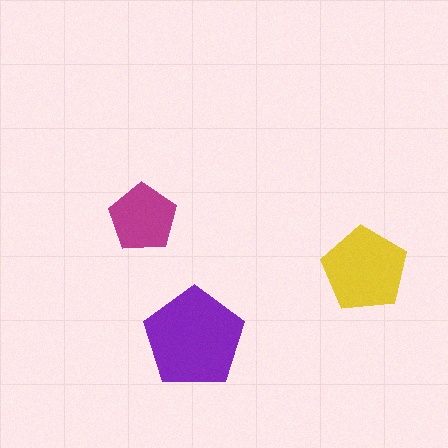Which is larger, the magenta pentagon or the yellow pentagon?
The yellow one.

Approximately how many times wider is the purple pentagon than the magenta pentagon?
About 1.5 times wider.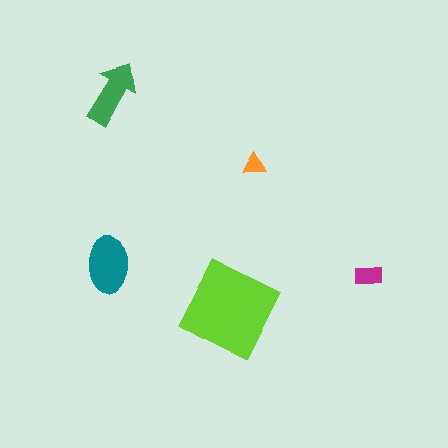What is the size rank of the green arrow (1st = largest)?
3rd.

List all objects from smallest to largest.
The orange triangle, the magenta rectangle, the green arrow, the teal ellipse, the lime square.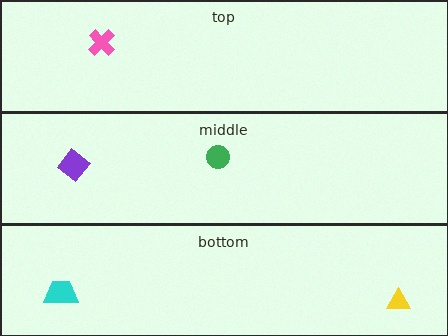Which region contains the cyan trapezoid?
The bottom region.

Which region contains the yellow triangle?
The bottom region.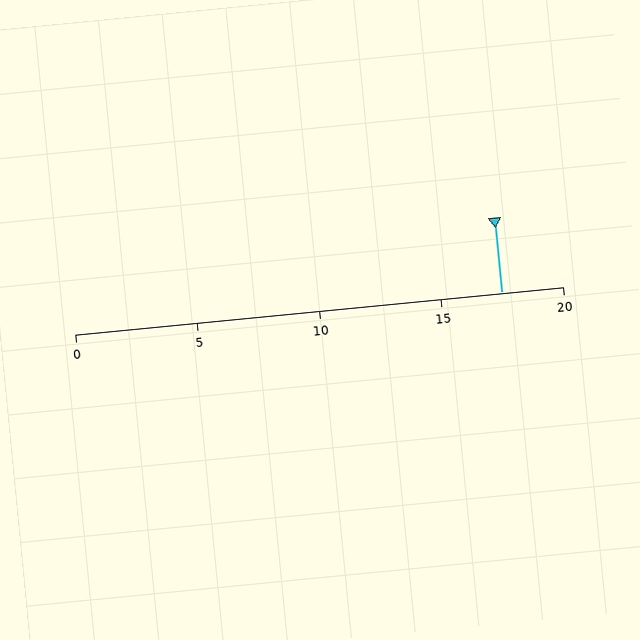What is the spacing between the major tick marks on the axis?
The major ticks are spaced 5 apart.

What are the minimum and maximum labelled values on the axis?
The axis runs from 0 to 20.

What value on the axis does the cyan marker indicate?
The marker indicates approximately 17.5.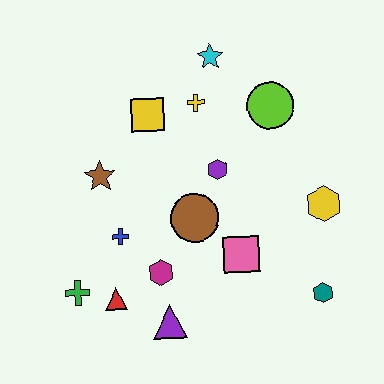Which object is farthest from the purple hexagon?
The green cross is farthest from the purple hexagon.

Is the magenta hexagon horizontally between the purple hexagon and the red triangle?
Yes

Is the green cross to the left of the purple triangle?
Yes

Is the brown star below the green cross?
No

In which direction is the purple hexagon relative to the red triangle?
The purple hexagon is above the red triangle.